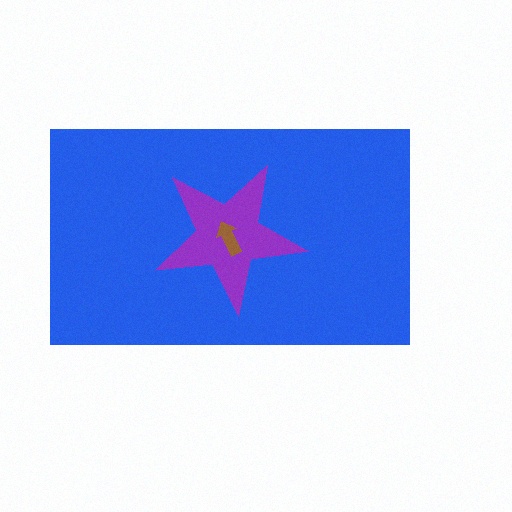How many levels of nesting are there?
3.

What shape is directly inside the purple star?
The brown arrow.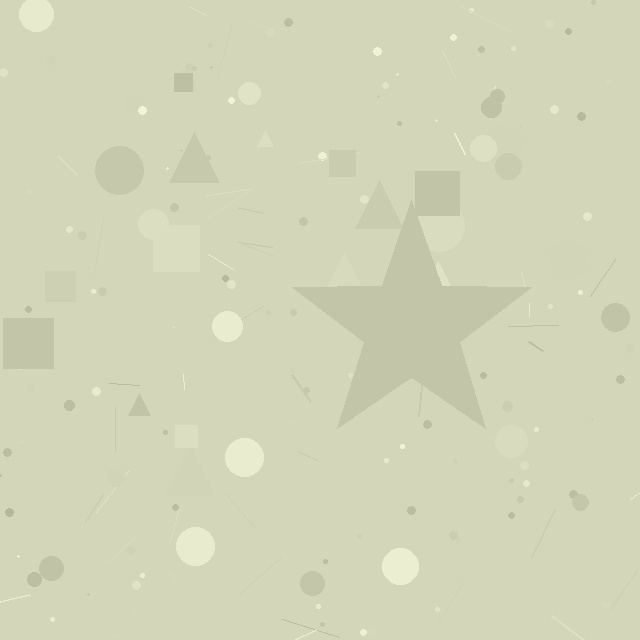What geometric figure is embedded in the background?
A star is embedded in the background.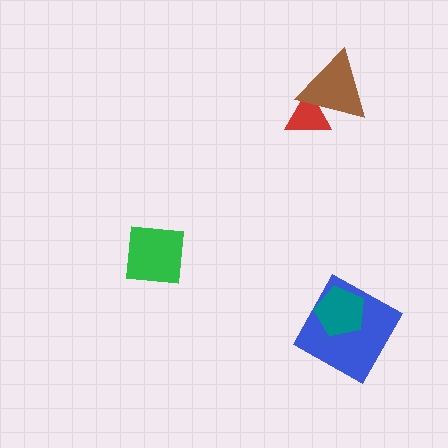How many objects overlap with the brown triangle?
1 object overlaps with the brown triangle.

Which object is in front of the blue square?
The teal pentagon is in front of the blue square.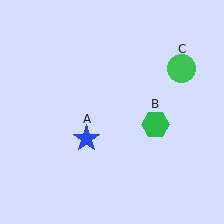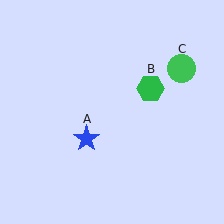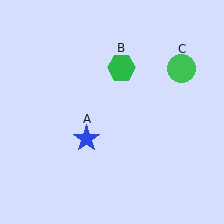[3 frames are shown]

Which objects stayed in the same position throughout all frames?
Blue star (object A) and green circle (object C) remained stationary.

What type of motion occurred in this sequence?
The green hexagon (object B) rotated counterclockwise around the center of the scene.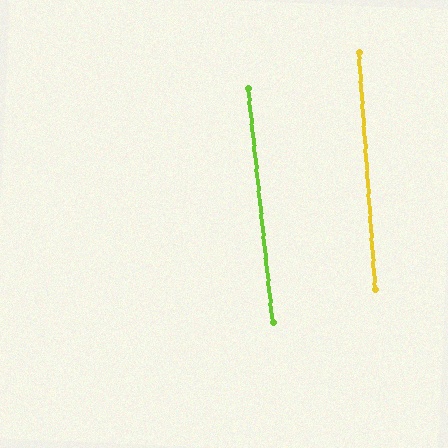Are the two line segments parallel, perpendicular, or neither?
Parallel — their directions differ by only 1.8°.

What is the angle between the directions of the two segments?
Approximately 2 degrees.